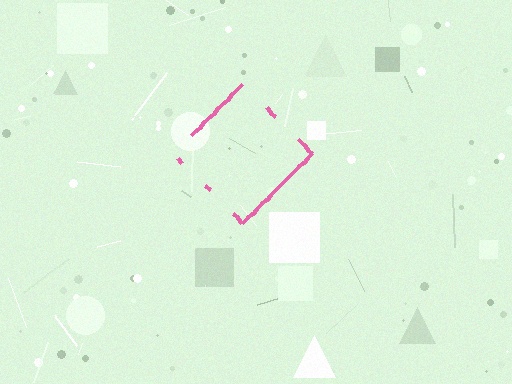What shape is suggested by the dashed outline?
The dashed outline suggests a diamond.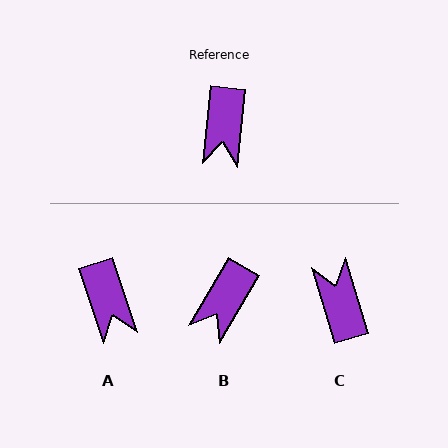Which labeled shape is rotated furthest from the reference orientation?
C, about 158 degrees away.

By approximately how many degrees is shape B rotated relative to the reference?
Approximately 24 degrees clockwise.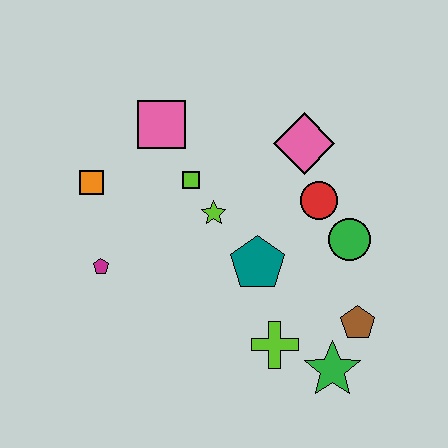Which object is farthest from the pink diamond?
The magenta pentagon is farthest from the pink diamond.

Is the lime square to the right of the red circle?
No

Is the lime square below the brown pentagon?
No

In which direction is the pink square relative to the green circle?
The pink square is to the left of the green circle.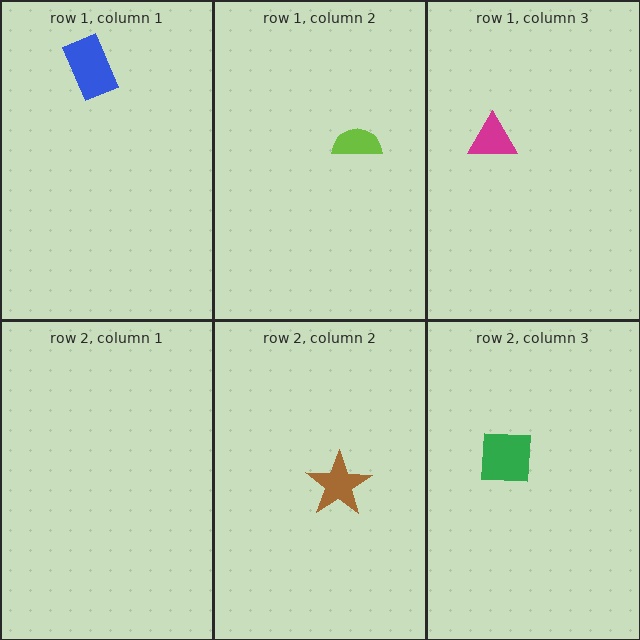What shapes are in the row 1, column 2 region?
The lime semicircle.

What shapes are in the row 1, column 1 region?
The blue rectangle.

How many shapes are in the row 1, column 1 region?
1.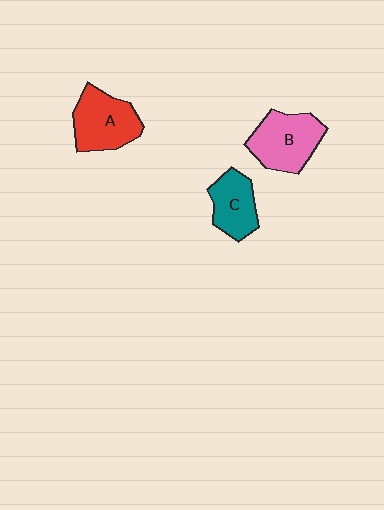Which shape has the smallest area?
Shape C (teal).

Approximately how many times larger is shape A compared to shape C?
Approximately 1.3 times.